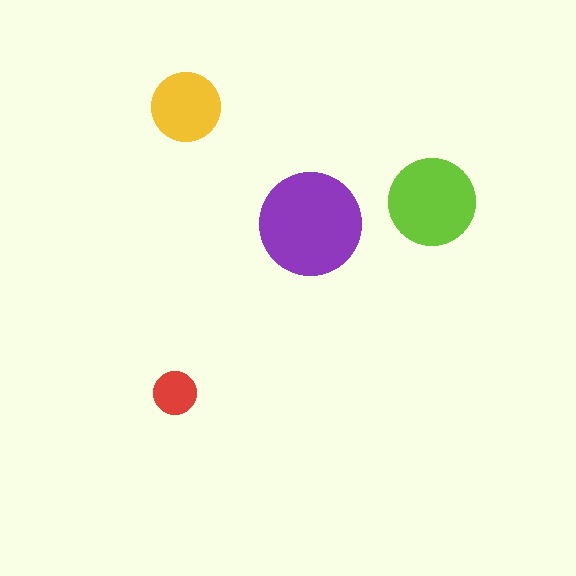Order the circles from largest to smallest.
the purple one, the lime one, the yellow one, the red one.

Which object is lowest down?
The red circle is bottommost.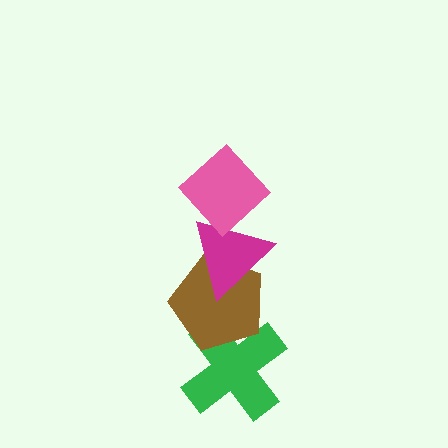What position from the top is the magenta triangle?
The magenta triangle is 2nd from the top.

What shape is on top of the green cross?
The brown pentagon is on top of the green cross.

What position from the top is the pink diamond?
The pink diamond is 1st from the top.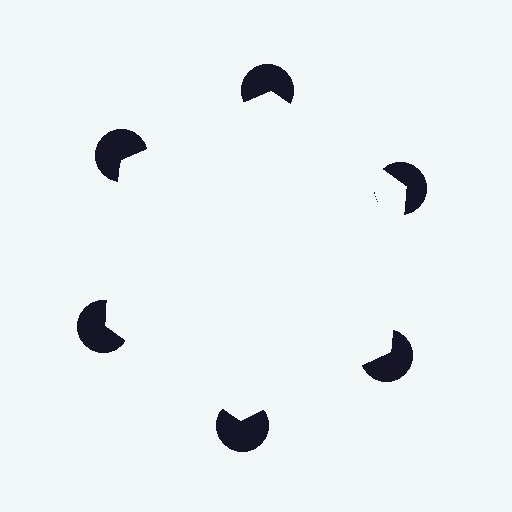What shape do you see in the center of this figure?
An illusory hexagon — its edges are inferred from the aligned wedge cuts in the pac-man discs, not physically drawn.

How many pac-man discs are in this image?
There are 6 — one at each vertex of the illusory hexagon.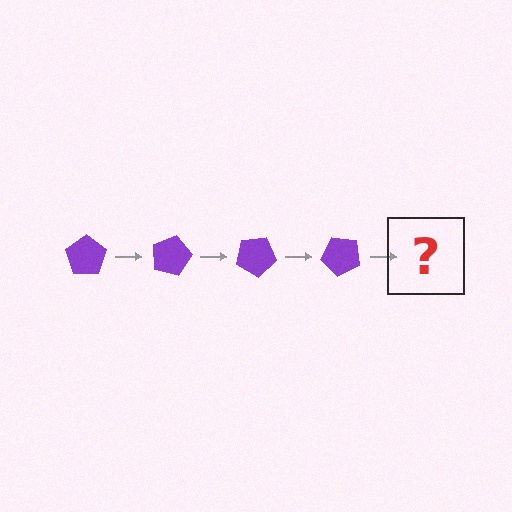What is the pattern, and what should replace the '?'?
The pattern is that the pentagon rotates 15 degrees each step. The '?' should be a purple pentagon rotated 60 degrees.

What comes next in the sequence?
The next element should be a purple pentagon rotated 60 degrees.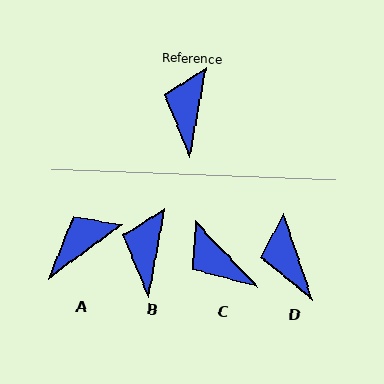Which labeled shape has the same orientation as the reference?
B.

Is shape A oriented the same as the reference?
No, it is off by about 44 degrees.